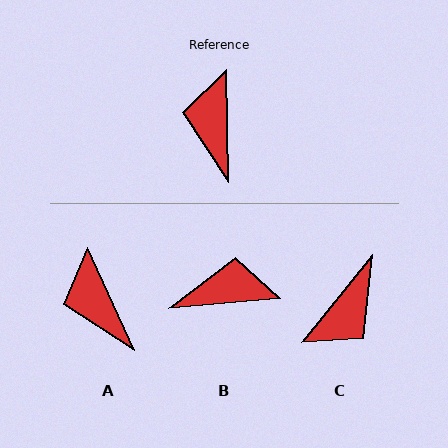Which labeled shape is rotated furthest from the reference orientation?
C, about 140 degrees away.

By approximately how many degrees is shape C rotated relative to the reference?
Approximately 140 degrees counter-clockwise.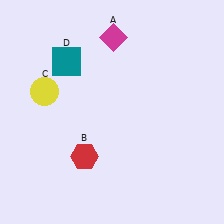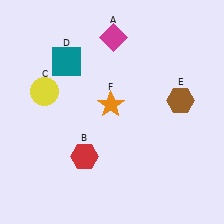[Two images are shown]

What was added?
A brown hexagon (E), an orange star (F) were added in Image 2.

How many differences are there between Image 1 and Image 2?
There are 2 differences between the two images.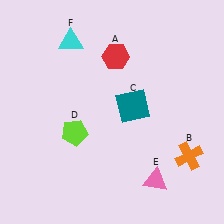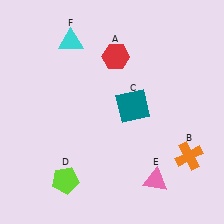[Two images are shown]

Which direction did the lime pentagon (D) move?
The lime pentagon (D) moved down.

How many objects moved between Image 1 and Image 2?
1 object moved between the two images.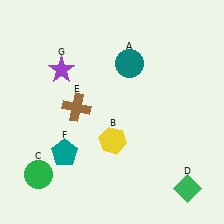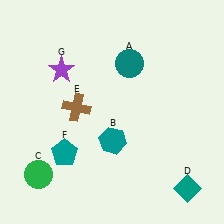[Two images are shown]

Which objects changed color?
B changed from yellow to teal. D changed from green to teal.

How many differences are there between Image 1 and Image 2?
There are 2 differences between the two images.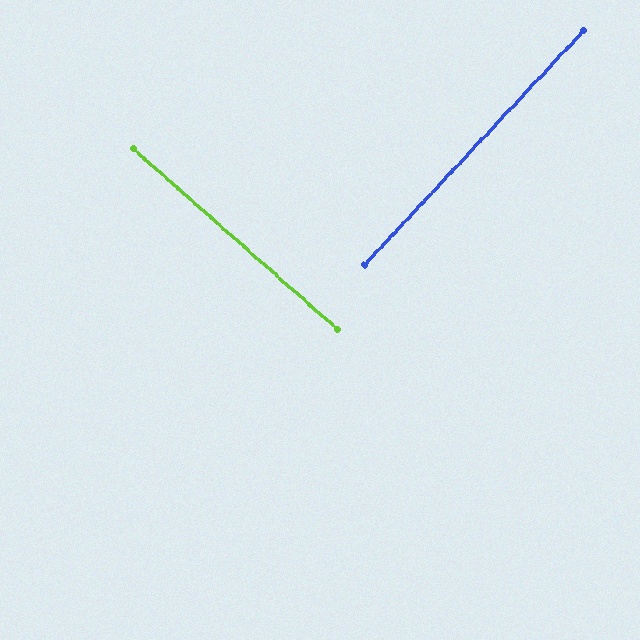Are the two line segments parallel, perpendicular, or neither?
Perpendicular — they meet at approximately 88°.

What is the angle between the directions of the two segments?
Approximately 88 degrees.